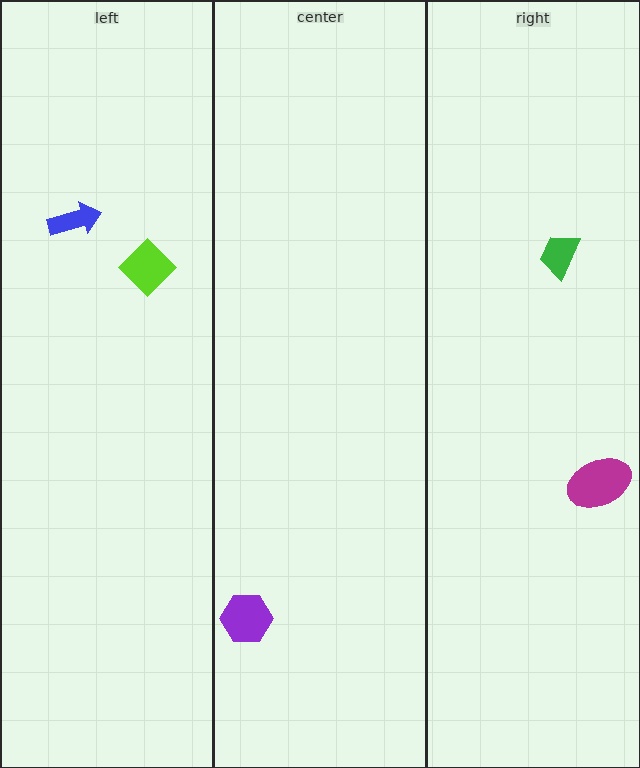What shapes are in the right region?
The magenta ellipse, the green trapezoid.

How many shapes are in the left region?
2.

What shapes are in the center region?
The purple hexagon.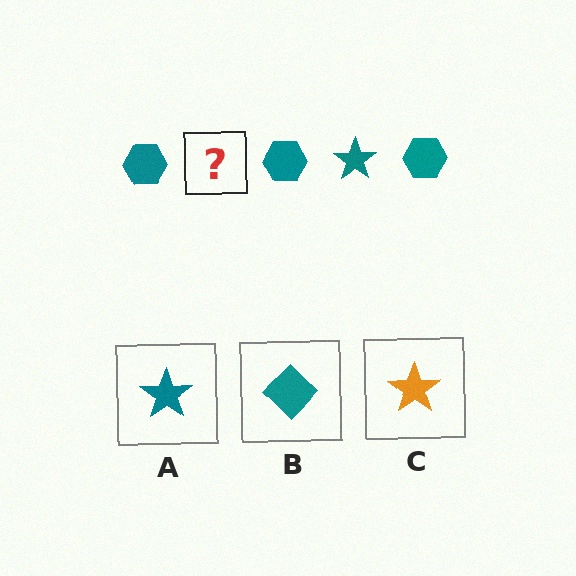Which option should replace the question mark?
Option A.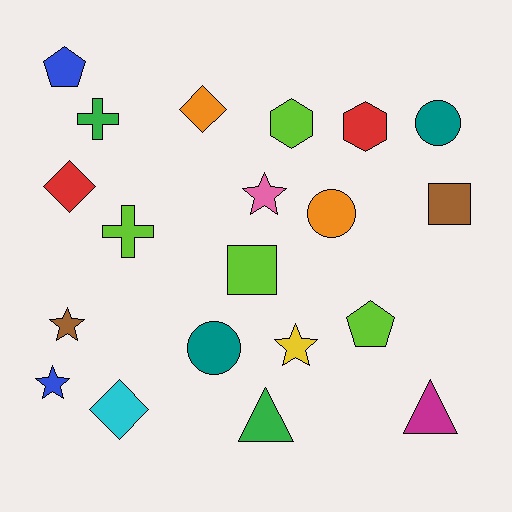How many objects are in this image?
There are 20 objects.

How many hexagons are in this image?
There are 2 hexagons.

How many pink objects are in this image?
There is 1 pink object.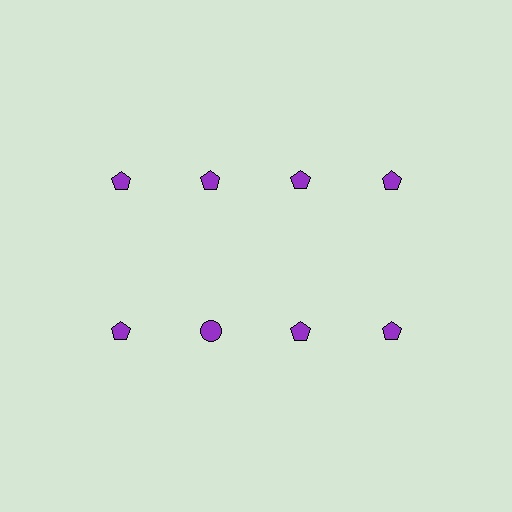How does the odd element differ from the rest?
It has a different shape: circle instead of pentagon.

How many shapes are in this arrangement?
There are 8 shapes arranged in a grid pattern.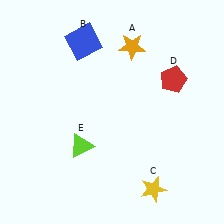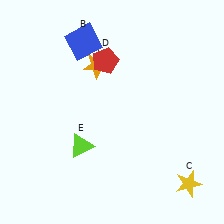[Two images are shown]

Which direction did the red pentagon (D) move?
The red pentagon (D) moved left.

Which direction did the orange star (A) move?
The orange star (A) moved left.